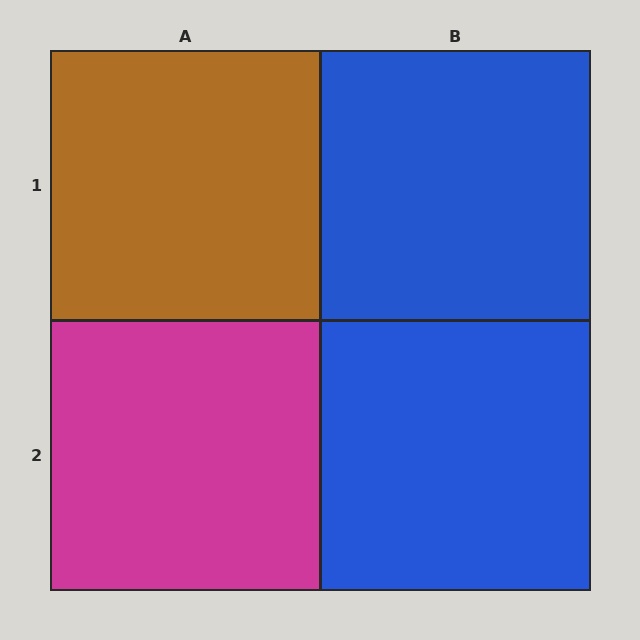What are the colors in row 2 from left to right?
Magenta, blue.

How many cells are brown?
1 cell is brown.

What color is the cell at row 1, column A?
Brown.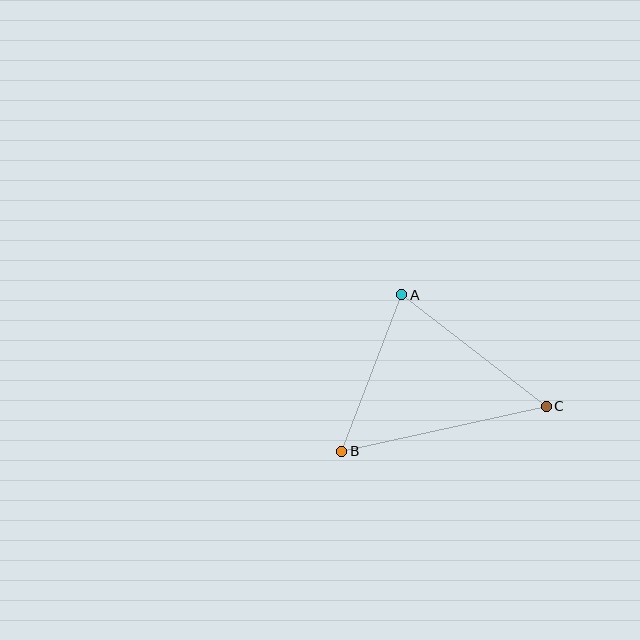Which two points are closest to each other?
Points A and B are closest to each other.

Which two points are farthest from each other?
Points B and C are farthest from each other.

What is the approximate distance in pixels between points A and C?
The distance between A and C is approximately 182 pixels.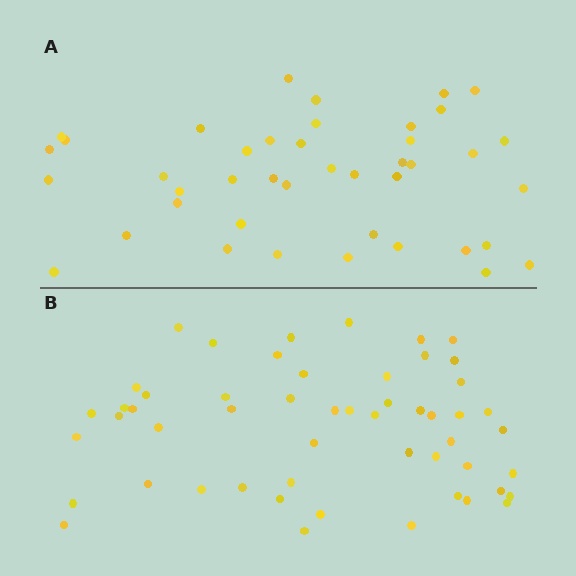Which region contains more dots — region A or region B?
Region B (the bottom region) has more dots.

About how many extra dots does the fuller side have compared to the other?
Region B has roughly 12 or so more dots than region A.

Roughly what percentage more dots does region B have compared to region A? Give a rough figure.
About 25% more.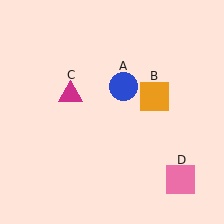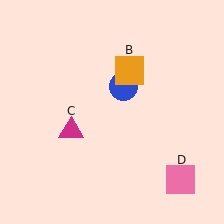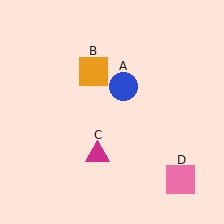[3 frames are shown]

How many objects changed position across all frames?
2 objects changed position: orange square (object B), magenta triangle (object C).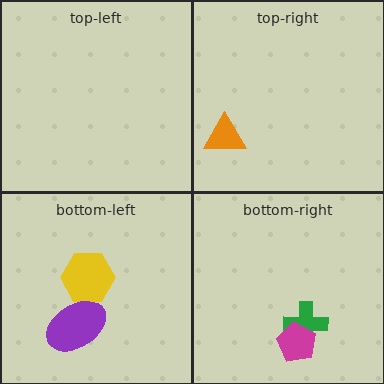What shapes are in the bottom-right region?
The green cross, the magenta pentagon.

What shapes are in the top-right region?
The orange triangle.